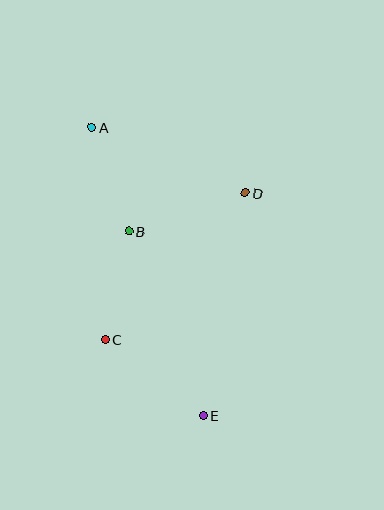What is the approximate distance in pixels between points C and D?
The distance between C and D is approximately 203 pixels.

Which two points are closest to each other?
Points A and B are closest to each other.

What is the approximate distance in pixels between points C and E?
The distance between C and E is approximately 124 pixels.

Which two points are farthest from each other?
Points A and E are farthest from each other.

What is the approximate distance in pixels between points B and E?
The distance between B and E is approximately 199 pixels.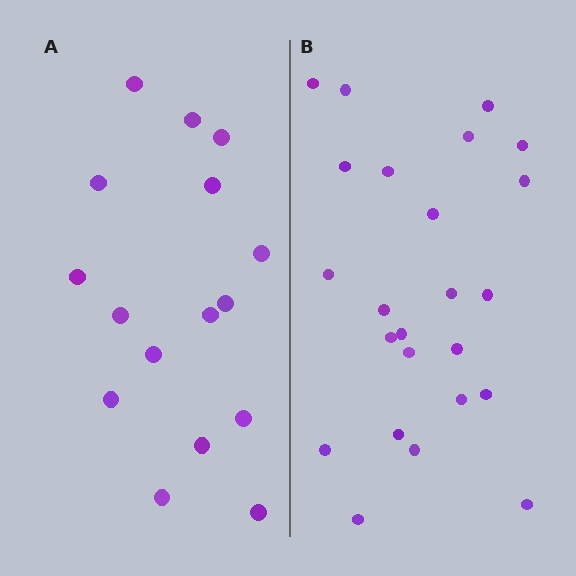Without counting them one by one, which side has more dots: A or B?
Region B (the right region) has more dots.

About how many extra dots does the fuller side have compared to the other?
Region B has roughly 8 or so more dots than region A.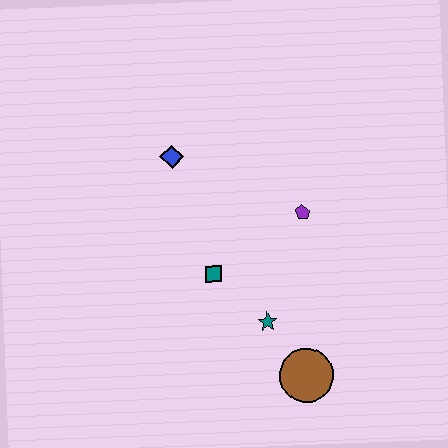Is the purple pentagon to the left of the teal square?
No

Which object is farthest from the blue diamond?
The brown circle is farthest from the blue diamond.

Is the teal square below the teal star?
No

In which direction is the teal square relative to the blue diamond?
The teal square is below the blue diamond.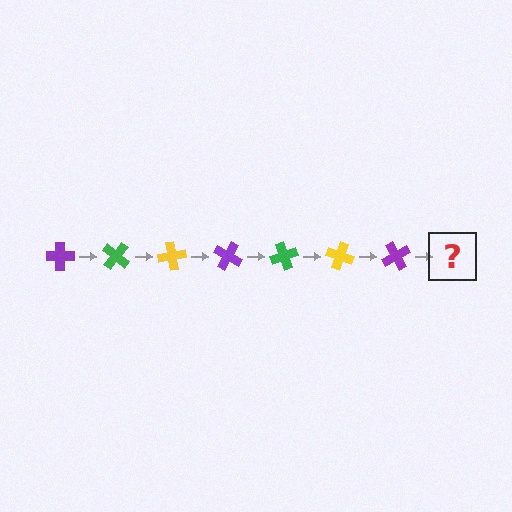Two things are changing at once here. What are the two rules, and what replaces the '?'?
The two rules are that it rotates 40 degrees each step and the color cycles through purple, green, and yellow. The '?' should be a green cross, rotated 280 degrees from the start.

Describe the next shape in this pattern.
It should be a green cross, rotated 280 degrees from the start.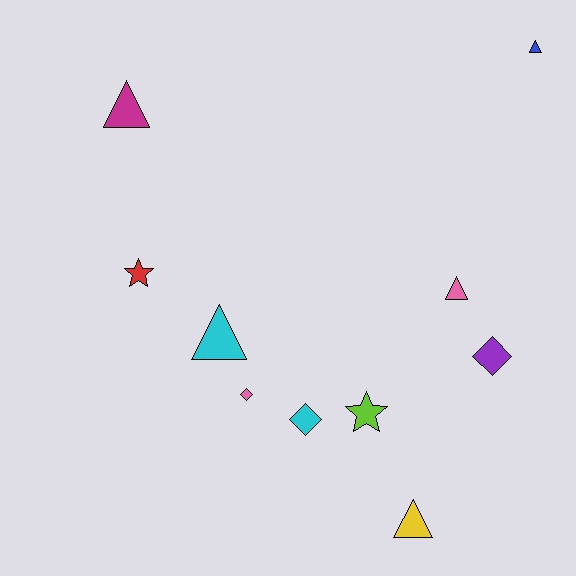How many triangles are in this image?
There are 5 triangles.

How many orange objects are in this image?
There are no orange objects.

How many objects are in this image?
There are 10 objects.